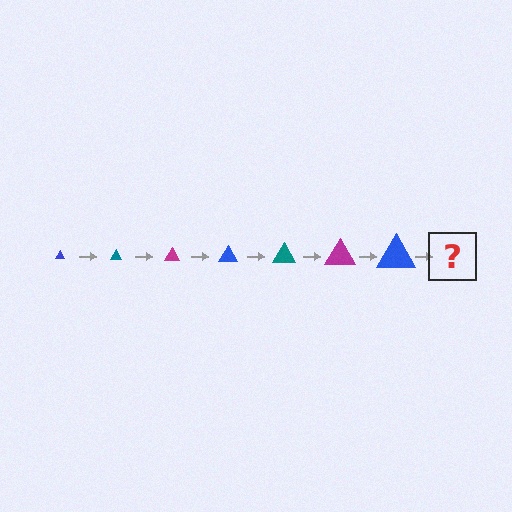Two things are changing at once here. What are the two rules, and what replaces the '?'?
The two rules are that the triangle grows larger each step and the color cycles through blue, teal, and magenta. The '?' should be a teal triangle, larger than the previous one.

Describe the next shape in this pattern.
It should be a teal triangle, larger than the previous one.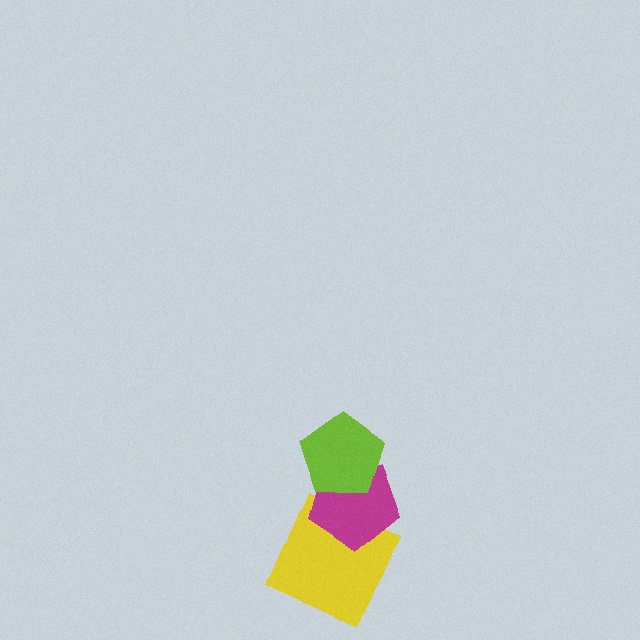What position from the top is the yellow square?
The yellow square is 3rd from the top.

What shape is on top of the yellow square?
The magenta pentagon is on top of the yellow square.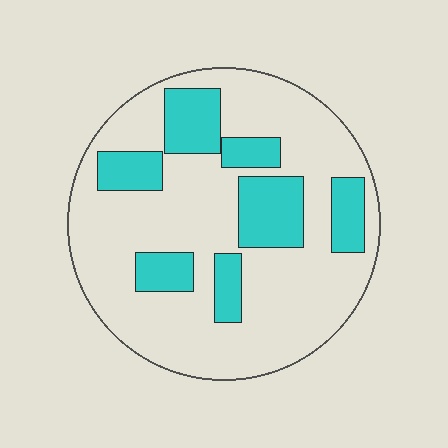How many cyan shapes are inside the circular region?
7.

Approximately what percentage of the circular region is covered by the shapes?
Approximately 25%.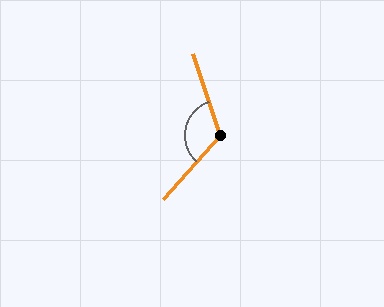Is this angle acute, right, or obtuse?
It is obtuse.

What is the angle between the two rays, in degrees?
Approximately 119 degrees.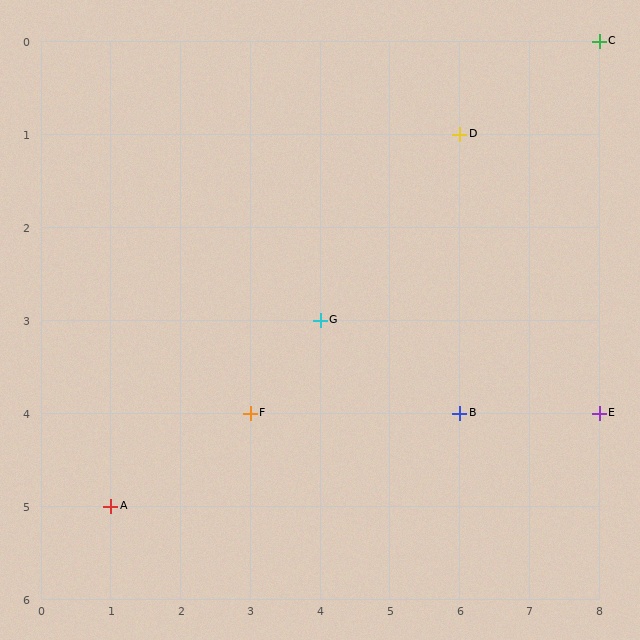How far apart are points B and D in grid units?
Points B and D are 3 rows apart.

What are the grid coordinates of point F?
Point F is at grid coordinates (3, 4).